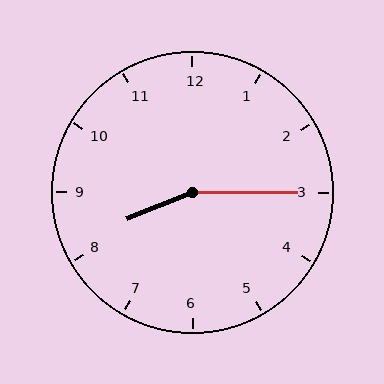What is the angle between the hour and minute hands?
Approximately 158 degrees.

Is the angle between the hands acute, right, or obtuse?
It is obtuse.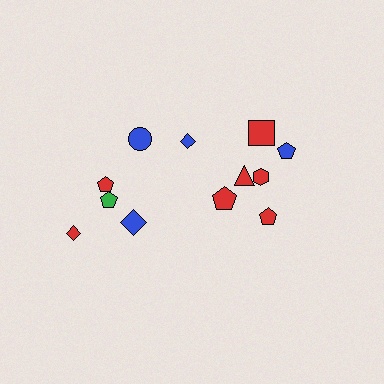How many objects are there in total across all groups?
There are 12 objects.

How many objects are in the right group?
There are 7 objects.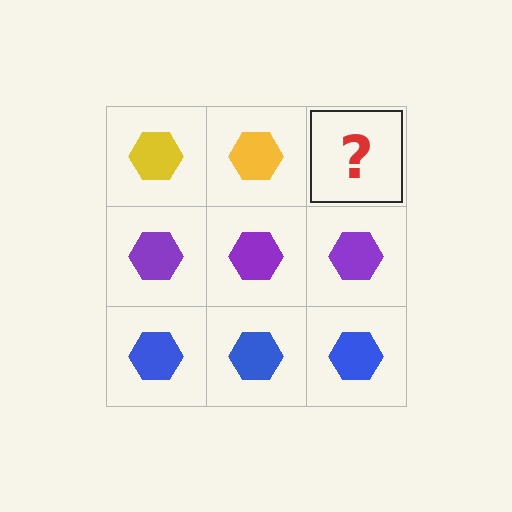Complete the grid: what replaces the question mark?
The question mark should be replaced with a yellow hexagon.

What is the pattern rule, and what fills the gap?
The rule is that each row has a consistent color. The gap should be filled with a yellow hexagon.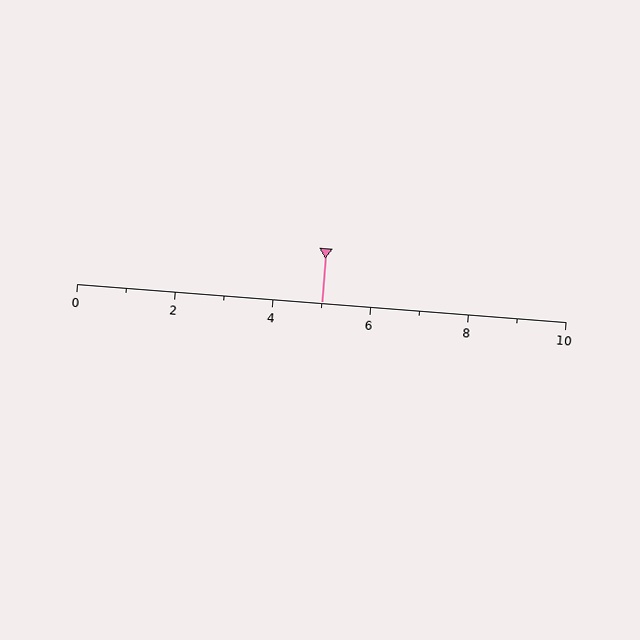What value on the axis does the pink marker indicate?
The marker indicates approximately 5.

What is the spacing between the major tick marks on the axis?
The major ticks are spaced 2 apart.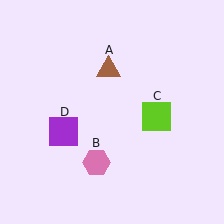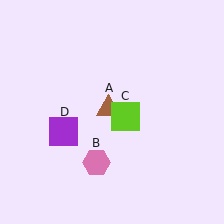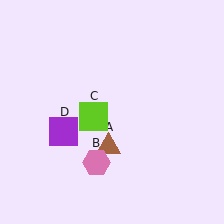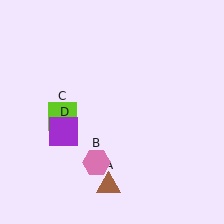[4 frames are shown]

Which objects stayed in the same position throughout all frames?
Pink hexagon (object B) and purple square (object D) remained stationary.